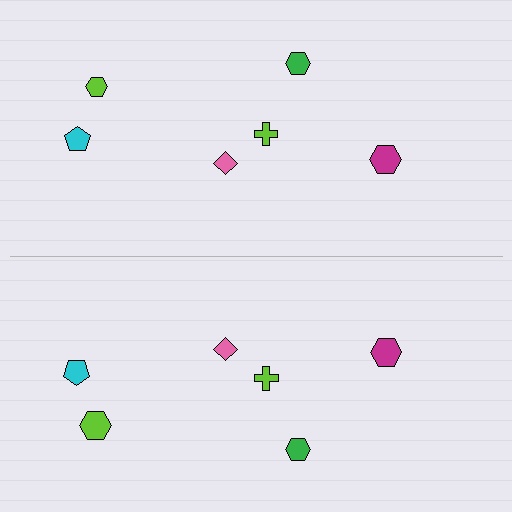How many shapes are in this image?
There are 12 shapes in this image.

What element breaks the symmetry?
The lime hexagon on the bottom side has a different size than its mirror counterpart.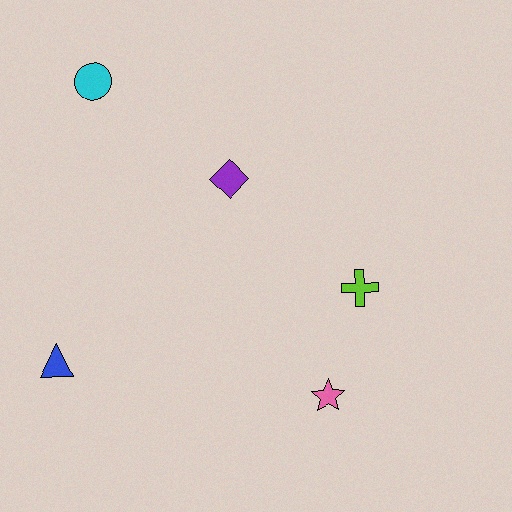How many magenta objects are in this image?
There are no magenta objects.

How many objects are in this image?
There are 5 objects.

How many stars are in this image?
There is 1 star.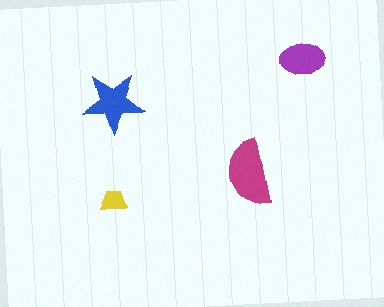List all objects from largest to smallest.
The magenta semicircle, the blue star, the purple ellipse, the yellow trapezoid.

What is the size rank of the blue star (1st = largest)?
2nd.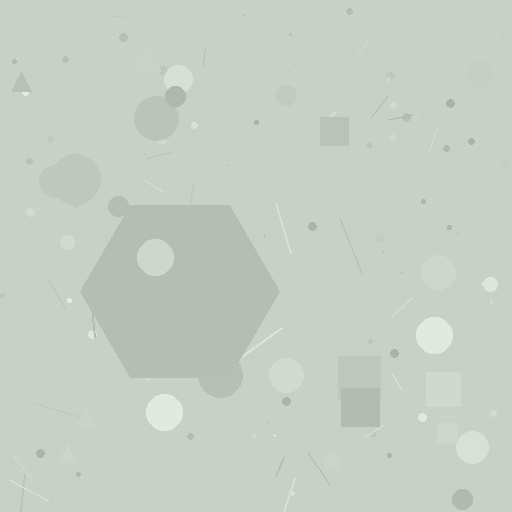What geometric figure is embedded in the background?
A hexagon is embedded in the background.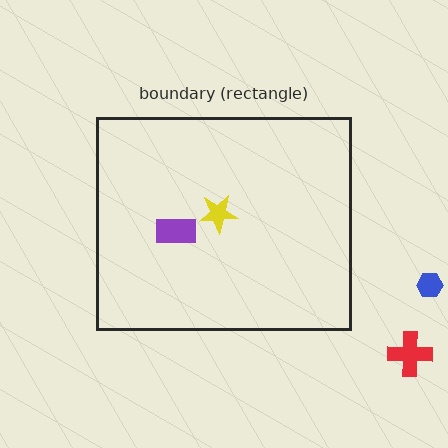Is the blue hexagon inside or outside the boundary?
Outside.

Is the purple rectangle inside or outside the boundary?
Inside.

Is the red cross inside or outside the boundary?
Outside.